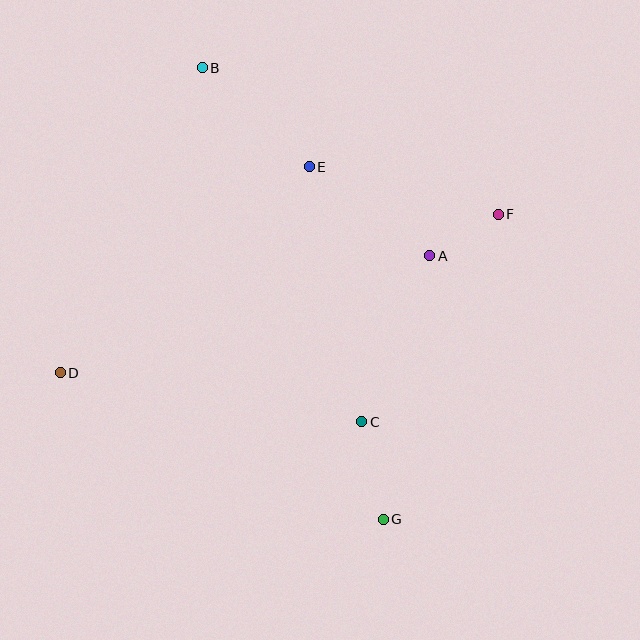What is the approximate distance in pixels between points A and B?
The distance between A and B is approximately 295 pixels.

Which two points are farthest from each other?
Points B and G are farthest from each other.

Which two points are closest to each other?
Points A and F are closest to each other.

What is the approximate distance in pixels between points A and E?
The distance between A and E is approximately 150 pixels.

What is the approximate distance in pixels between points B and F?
The distance between B and F is approximately 330 pixels.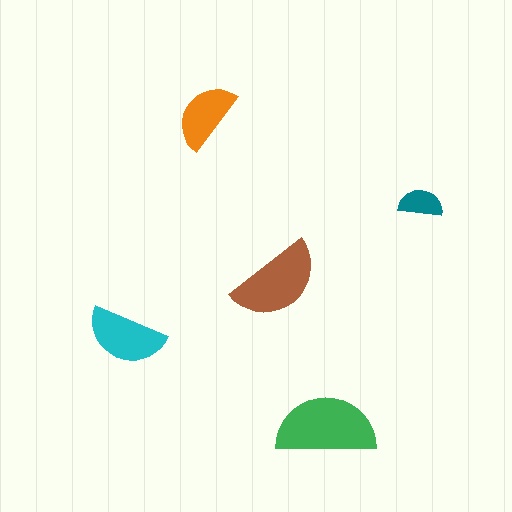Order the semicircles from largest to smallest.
the green one, the brown one, the cyan one, the orange one, the teal one.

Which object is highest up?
The orange semicircle is topmost.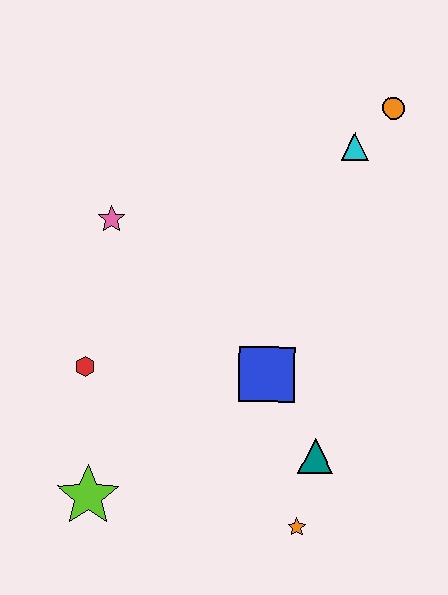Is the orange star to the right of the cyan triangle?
No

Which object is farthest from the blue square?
The orange circle is farthest from the blue square.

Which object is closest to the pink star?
The red hexagon is closest to the pink star.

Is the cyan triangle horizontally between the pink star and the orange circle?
Yes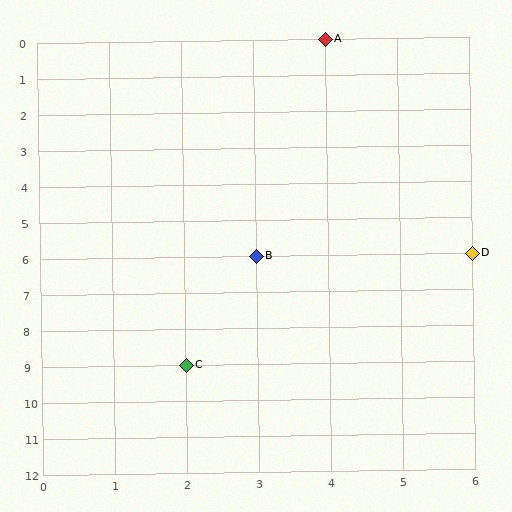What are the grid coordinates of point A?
Point A is at grid coordinates (4, 0).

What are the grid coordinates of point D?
Point D is at grid coordinates (6, 6).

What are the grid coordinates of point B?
Point B is at grid coordinates (3, 6).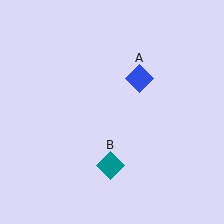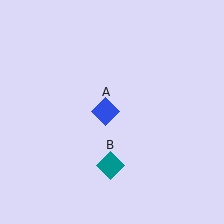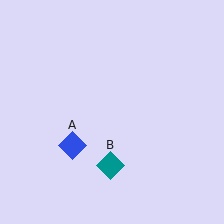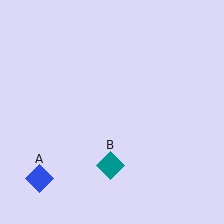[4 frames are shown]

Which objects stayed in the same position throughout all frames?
Teal diamond (object B) remained stationary.